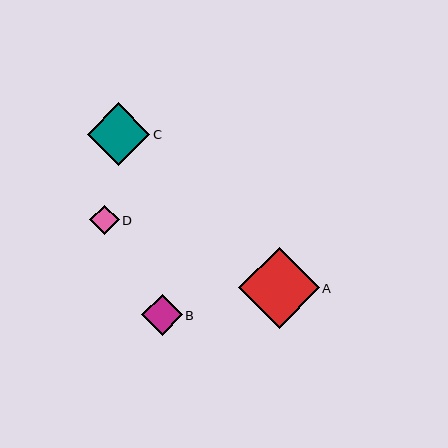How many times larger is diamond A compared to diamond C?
Diamond A is approximately 1.3 times the size of diamond C.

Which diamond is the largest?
Diamond A is the largest with a size of approximately 80 pixels.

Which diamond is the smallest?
Diamond D is the smallest with a size of approximately 30 pixels.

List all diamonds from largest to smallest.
From largest to smallest: A, C, B, D.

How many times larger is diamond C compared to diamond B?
Diamond C is approximately 1.5 times the size of diamond B.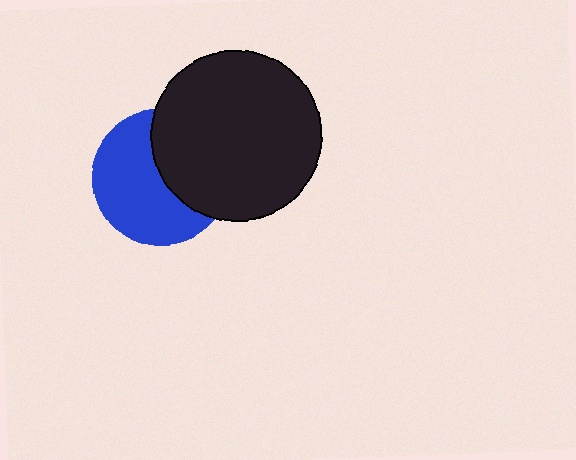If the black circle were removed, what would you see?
You would see the complete blue circle.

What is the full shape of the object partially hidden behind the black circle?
The partially hidden object is a blue circle.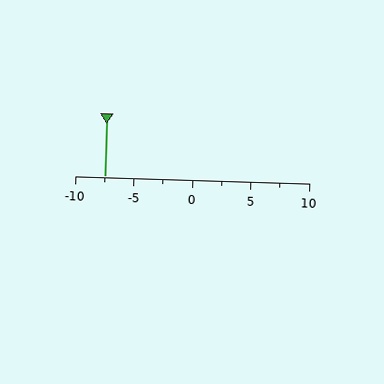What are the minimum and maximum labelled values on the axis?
The axis runs from -10 to 10.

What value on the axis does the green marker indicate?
The marker indicates approximately -7.5.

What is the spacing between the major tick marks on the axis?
The major ticks are spaced 5 apart.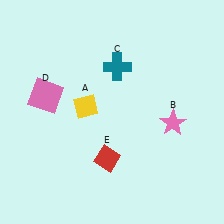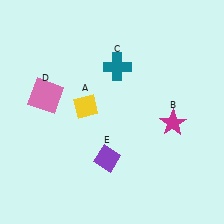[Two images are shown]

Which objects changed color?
B changed from pink to magenta. E changed from red to purple.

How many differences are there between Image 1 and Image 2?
There are 2 differences between the two images.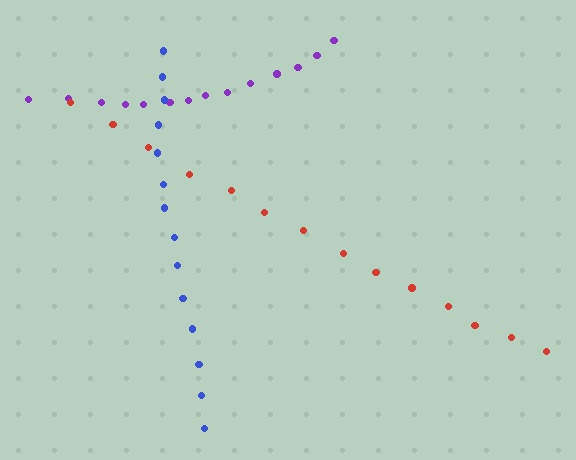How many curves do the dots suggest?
There are 3 distinct paths.